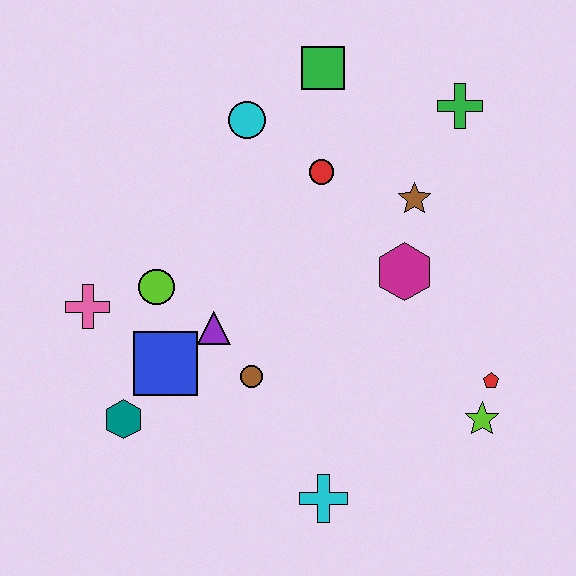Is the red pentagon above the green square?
No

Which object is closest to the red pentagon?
The lime star is closest to the red pentagon.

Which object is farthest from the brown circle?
The green cross is farthest from the brown circle.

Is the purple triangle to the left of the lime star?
Yes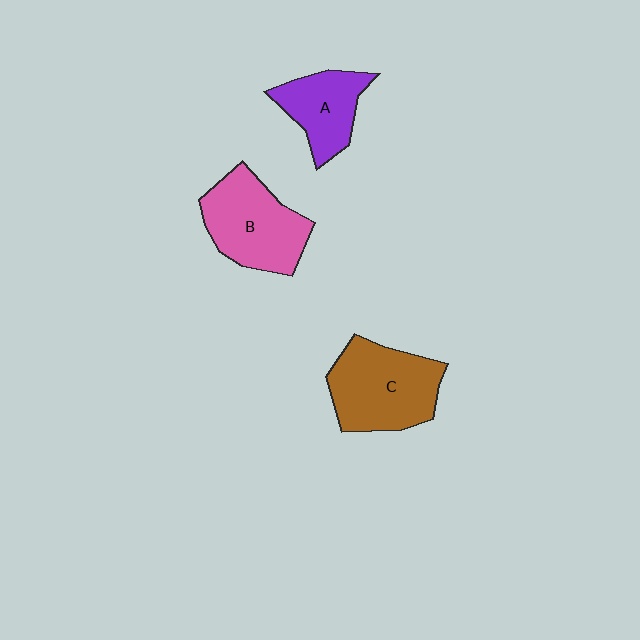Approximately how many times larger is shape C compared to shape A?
Approximately 1.5 times.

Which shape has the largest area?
Shape C (brown).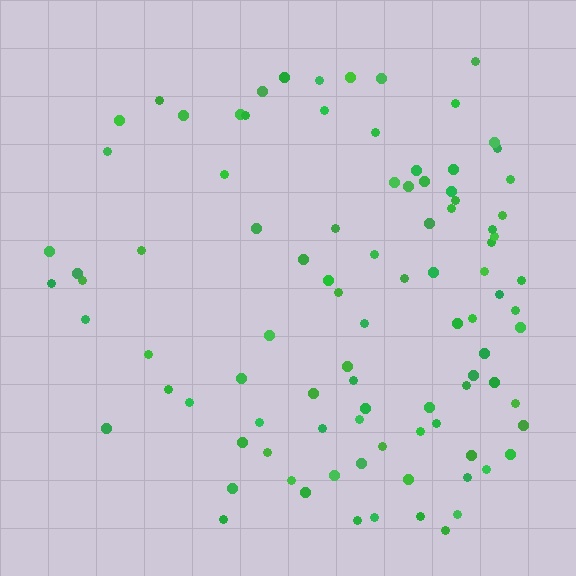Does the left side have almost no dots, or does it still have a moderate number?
Still a moderate number, just noticeably fewer than the right.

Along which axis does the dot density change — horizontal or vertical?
Horizontal.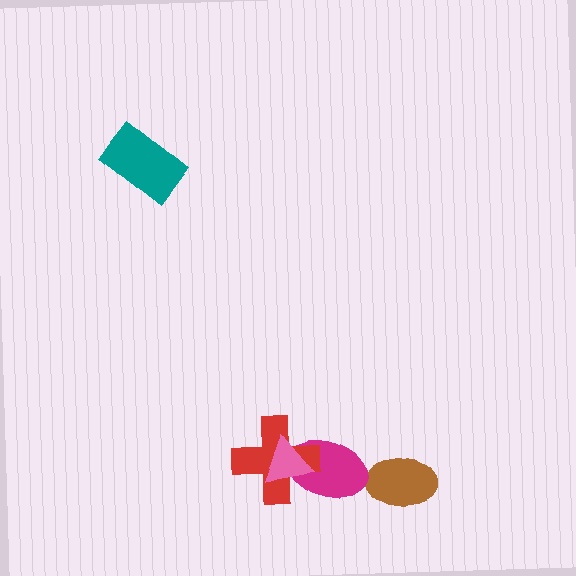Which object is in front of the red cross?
The pink triangle is in front of the red cross.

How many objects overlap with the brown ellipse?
0 objects overlap with the brown ellipse.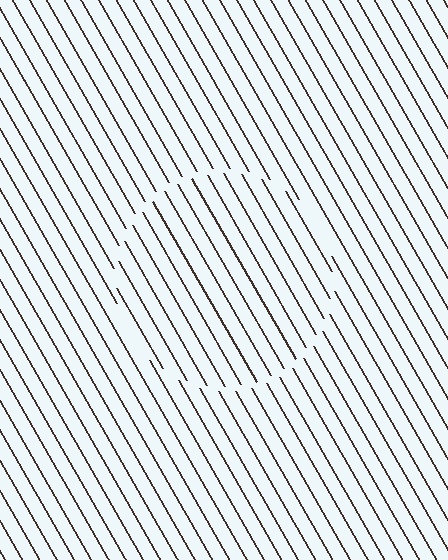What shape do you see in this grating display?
An illusory circle. The interior of the shape contains the same grating, shifted by half a period — the contour is defined by the phase discontinuity where line-ends from the inner and outer gratings abut.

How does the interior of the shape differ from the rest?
The interior of the shape contains the same grating, shifted by half a period — the contour is defined by the phase discontinuity where line-ends from the inner and outer gratings abut.